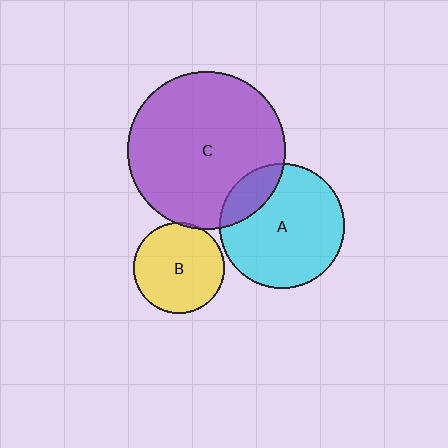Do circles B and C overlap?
Yes.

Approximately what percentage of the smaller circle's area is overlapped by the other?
Approximately 5%.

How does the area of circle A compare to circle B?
Approximately 1.9 times.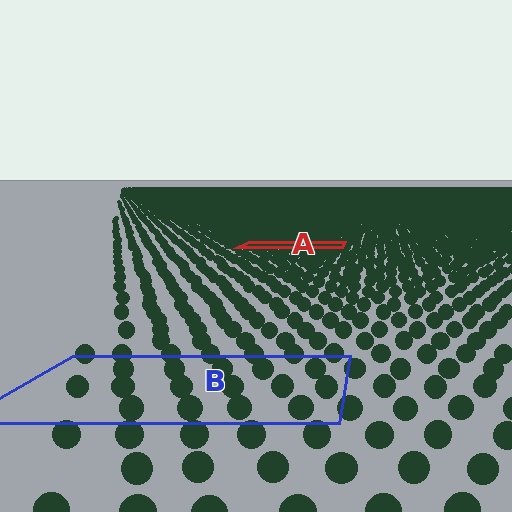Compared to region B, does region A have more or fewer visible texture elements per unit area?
Region A has more texture elements per unit area — they are packed more densely because it is farther away.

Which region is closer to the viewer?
Region B is closer. The texture elements there are larger and more spread out.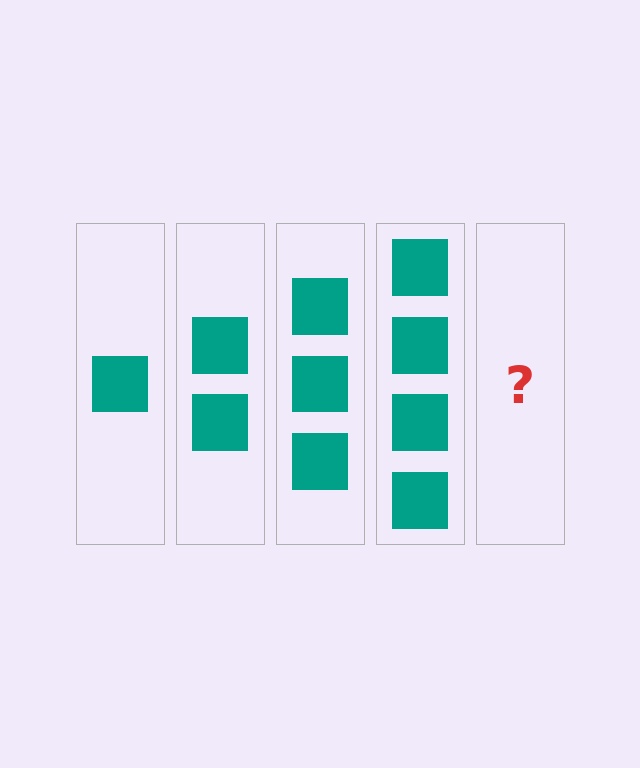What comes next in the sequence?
The next element should be 5 squares.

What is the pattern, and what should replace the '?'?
The pattern is that each step adds one more square. The '?' should be 5 squares.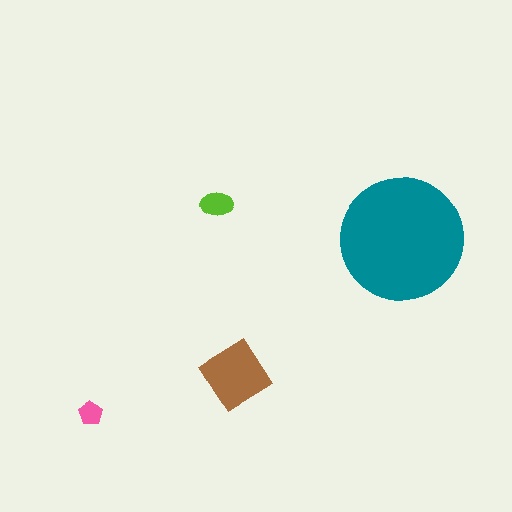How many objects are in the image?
There are 4 objects in the image.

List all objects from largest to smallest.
The teal circle, the brown diamond, the lime ellipse, the pink pentagon.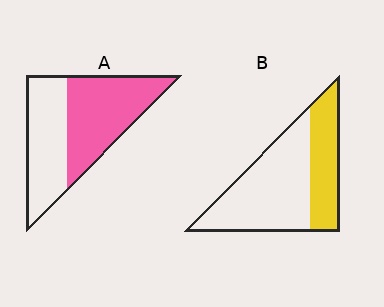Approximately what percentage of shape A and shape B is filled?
A is approximately 55% and B is approximately 35%.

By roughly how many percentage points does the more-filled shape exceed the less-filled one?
By roughly 20 percentage points (A over B).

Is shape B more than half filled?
No.